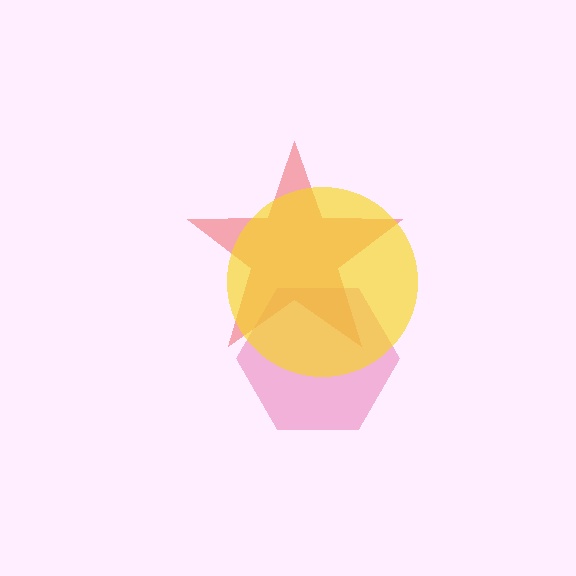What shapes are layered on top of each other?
The layered shapes are: a red star, a pink hexagon, a yellow circle.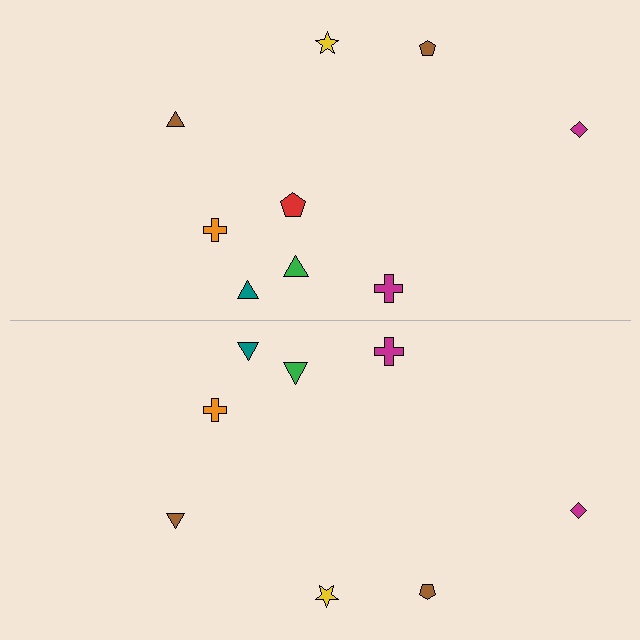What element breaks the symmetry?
A red pentagon is missing from the bottom side.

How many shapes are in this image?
There are 17 shapes in this image.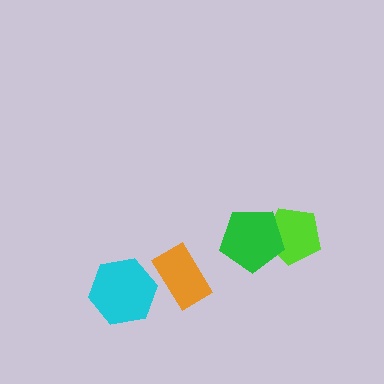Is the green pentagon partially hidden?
No, no other shape covers it.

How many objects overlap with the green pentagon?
1 object overlaps with the green pentagon.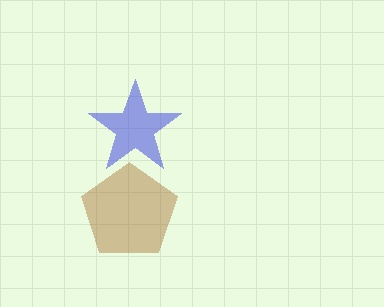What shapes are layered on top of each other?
The layered shapes are: a blue star, a brown pentagon.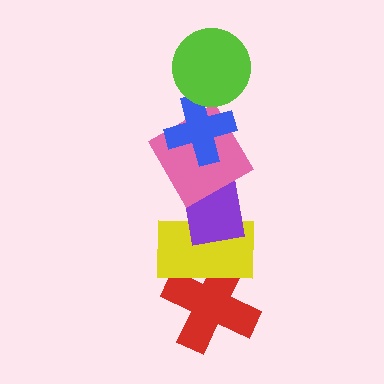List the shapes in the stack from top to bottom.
From top to bottom: the lime circle, the blue cross, the pink diamond, the purple rectangle, the yellow rectangle, the red cross.